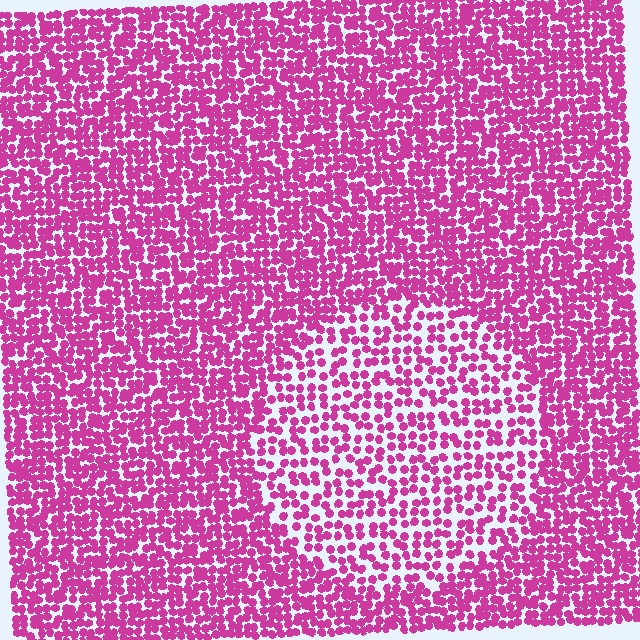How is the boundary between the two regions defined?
The boundary is defined by a change in element density (approximately 1.7x ratio). All elements are the same color, size, and shape.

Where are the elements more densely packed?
The elements are more densely packed outside the circle boundary.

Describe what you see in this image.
The image contains small magenta elements arranged at two different densities. A circle-shaped region is visible where the elements are less densely packed than the surrounding area.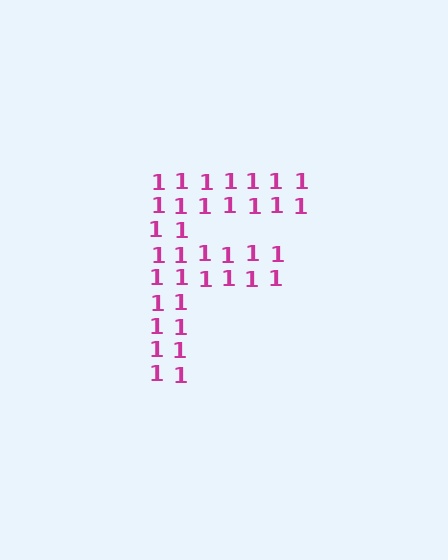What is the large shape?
The large shape is the letter F.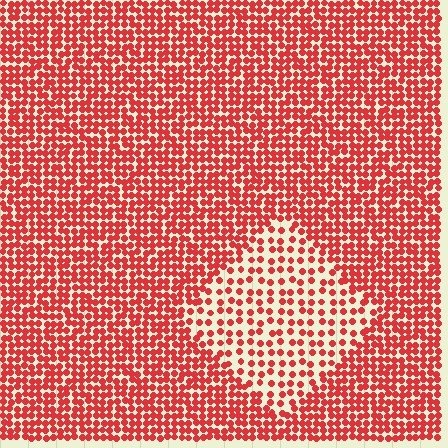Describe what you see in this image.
The image contains small red elements arranged at two different densities. A diamond-shaped region is visible where the elements are less densely packed than the surrounding area.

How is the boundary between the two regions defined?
The boundary is defined by a change in element density (approximately 2.1x ratio). All elements are the same color, size, and shape.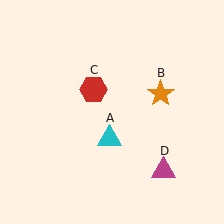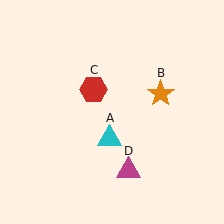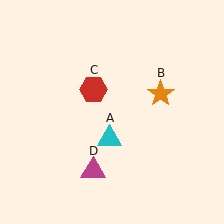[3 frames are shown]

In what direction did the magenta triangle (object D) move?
The magenta triangle (object D) moved left.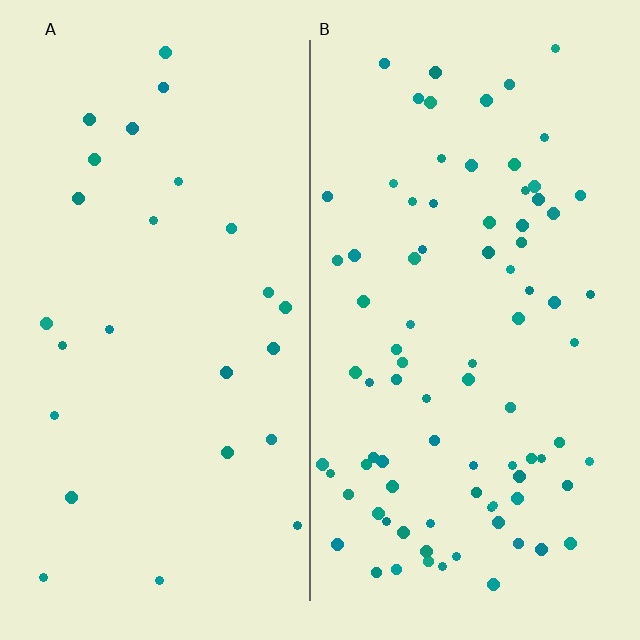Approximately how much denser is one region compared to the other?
Approximately 3.3× — region B over region A.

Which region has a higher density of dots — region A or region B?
B (the right).